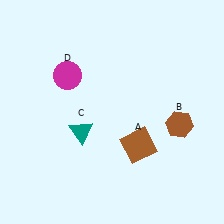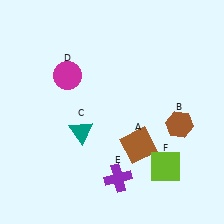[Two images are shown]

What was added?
A purple cross (E), a lime square (F) were added in Image 2.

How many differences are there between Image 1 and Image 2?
There are 2 differences between the two images.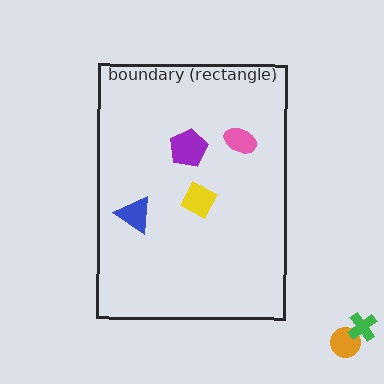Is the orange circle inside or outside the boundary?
Outside.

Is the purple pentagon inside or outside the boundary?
Inside.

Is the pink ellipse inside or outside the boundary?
Inside.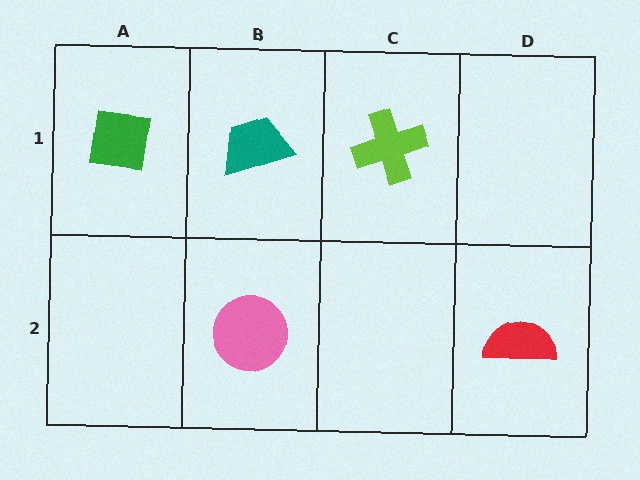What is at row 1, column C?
A lime cross.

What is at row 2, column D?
A red semicircle.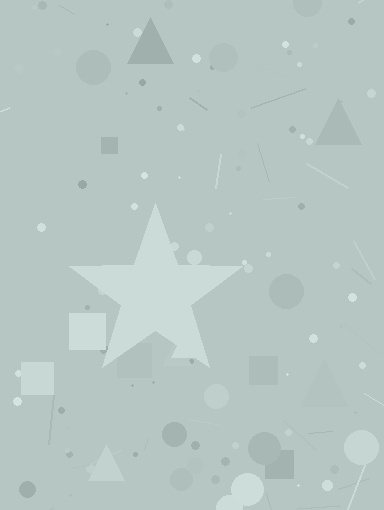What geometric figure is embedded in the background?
A star is embedded in the background.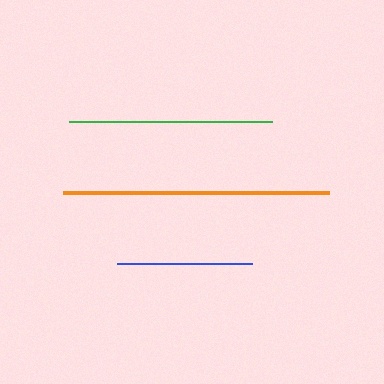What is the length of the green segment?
The green segment is approximately 203 pixels long.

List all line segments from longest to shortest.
From longest to shortest: orange, green, blue.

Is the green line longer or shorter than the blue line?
The green line is longer than the blue line.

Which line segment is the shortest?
The blue line is the shortest at approximately 135 pixels.